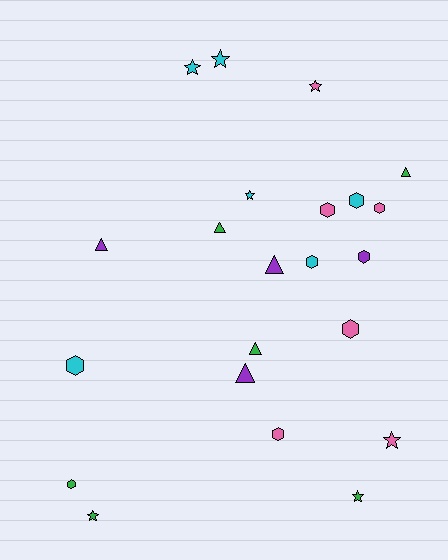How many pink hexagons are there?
There are 4 pink hexagons.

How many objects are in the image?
There are 22 objects.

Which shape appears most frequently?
Hexagon, with 9 objects.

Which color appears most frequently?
Pink, with 6 objects.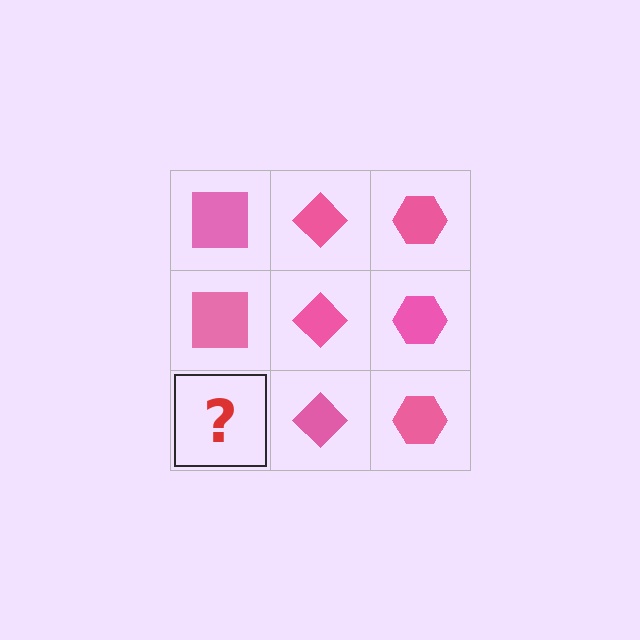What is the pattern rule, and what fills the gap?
The rule is that each column has a consistent shape. The gap should be filled with a pink square.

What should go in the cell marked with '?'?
The missing cell should contain a pink square.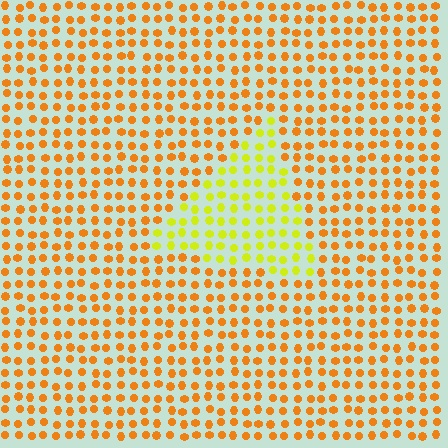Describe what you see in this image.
The image is filled with small orange elements in a uniform arrangement. A triangle-shaped region is visible where the elements are tinted to a slightly different hue, forming a subtle color boundary.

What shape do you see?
I see a triangle.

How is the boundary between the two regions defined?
The boundary is defined purely by a slight shift in hue (about 39 degrees). Spacing, size, and orientation are identical on both sides.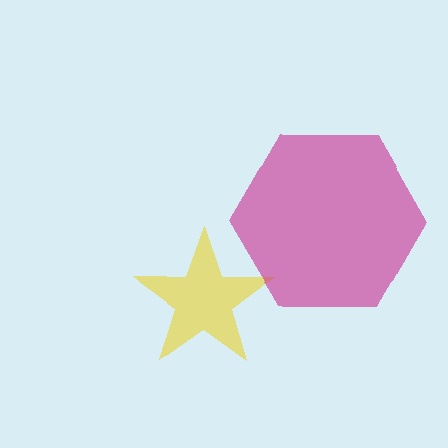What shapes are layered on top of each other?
The layered shapes are: a yellow star, a magenta hexagon.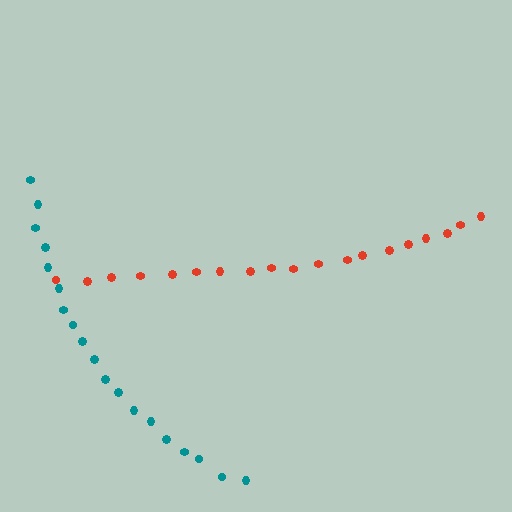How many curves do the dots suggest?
There are 2 distinct paths.